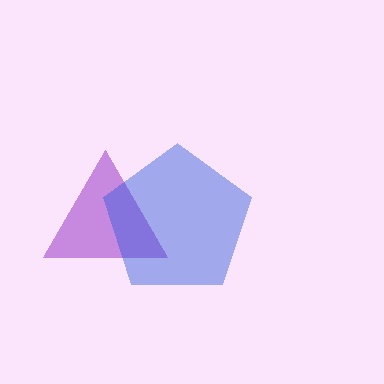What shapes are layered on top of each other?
The layered shapes are: a purple triangle, a blue pentagon.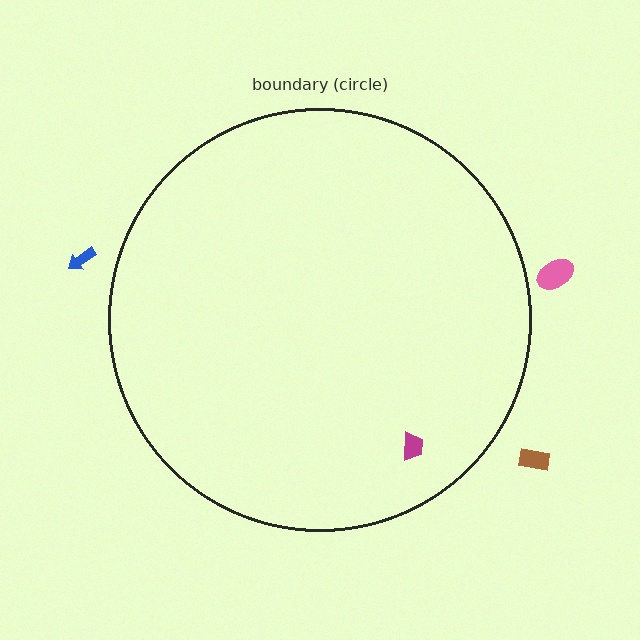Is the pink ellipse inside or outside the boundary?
Outside.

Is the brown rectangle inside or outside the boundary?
Outside.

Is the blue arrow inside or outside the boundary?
Outside.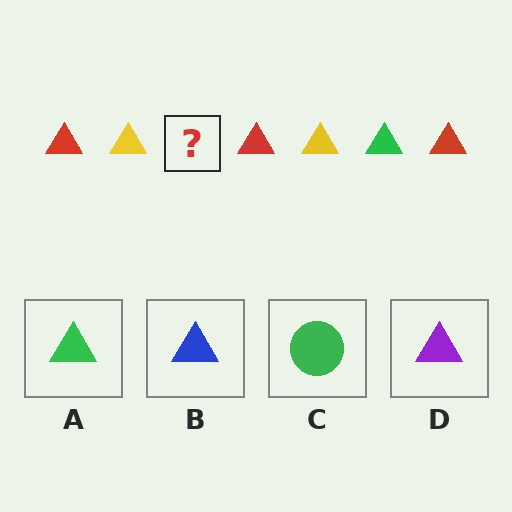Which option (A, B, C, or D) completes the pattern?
A.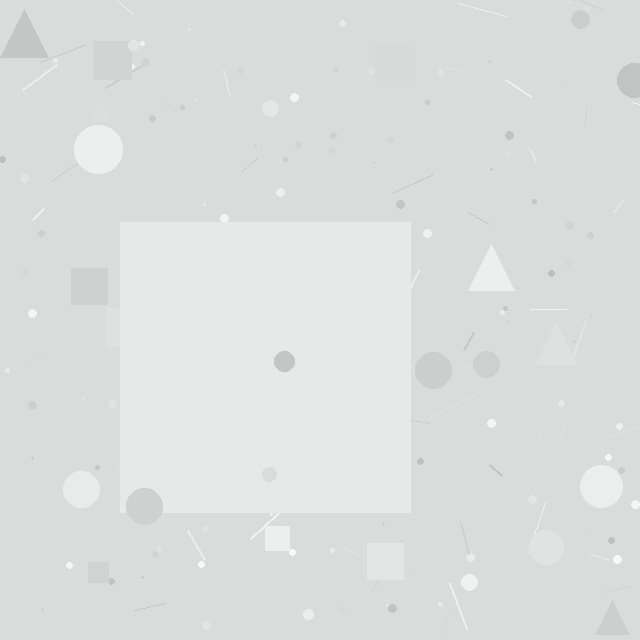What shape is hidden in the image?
A square is hidden in the image.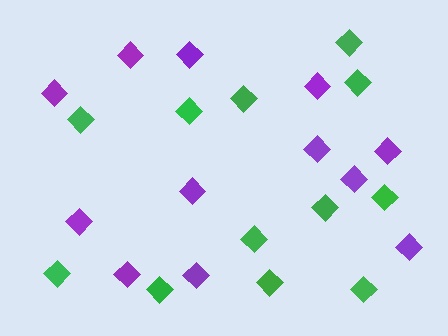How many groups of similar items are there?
There are 2 groups: one group of purple diamonds (12) and one group of green diamonds (12).